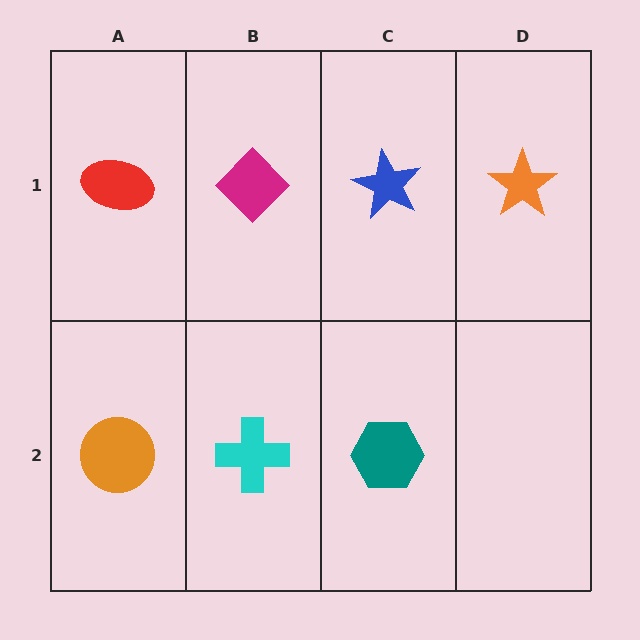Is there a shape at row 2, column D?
No, that cell is empty.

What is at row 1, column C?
A blue star.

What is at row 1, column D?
An orange star.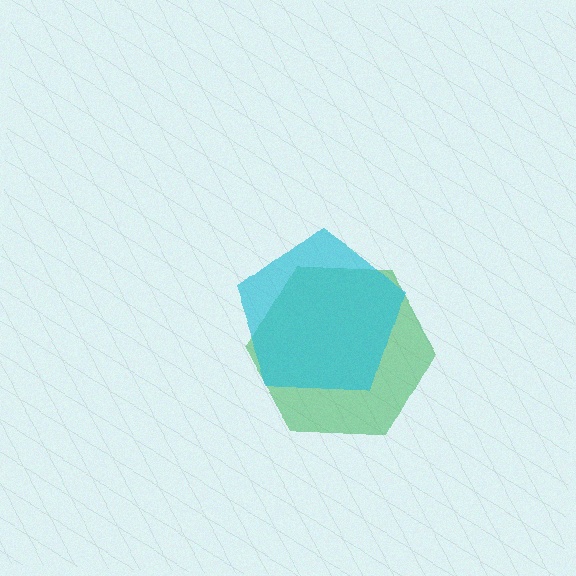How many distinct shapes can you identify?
There are 2 distinct shapes: a green hexagon, a cyan pentagon.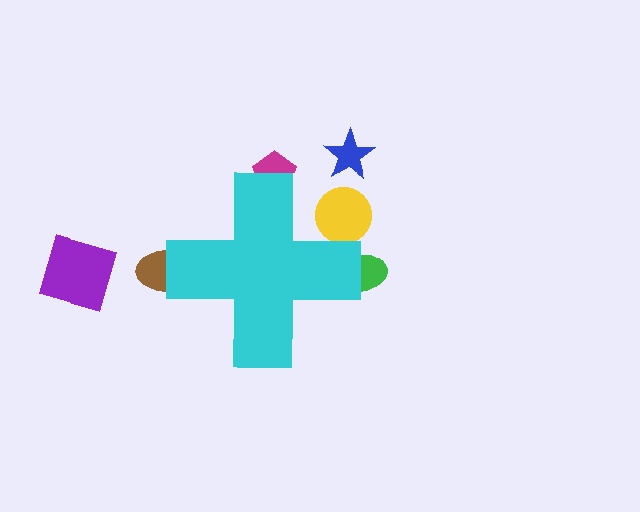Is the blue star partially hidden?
No, the blue star is fully visible.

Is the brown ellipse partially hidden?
Yes, the brown ellipse is partially hidden behind the cyan cross.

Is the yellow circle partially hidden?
Yes, the yellow circle is partially hidden behind the cyan cross.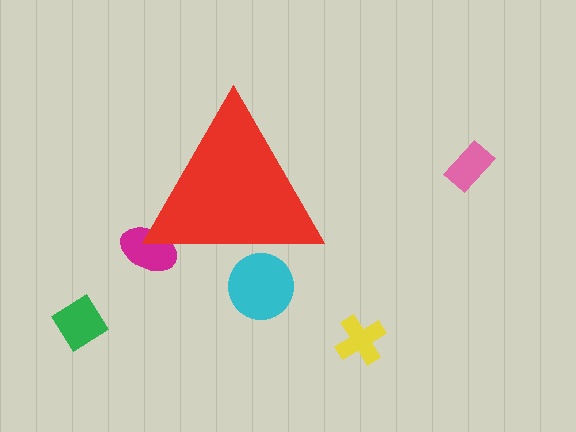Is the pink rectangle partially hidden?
No, the pink rectangle is fully visible.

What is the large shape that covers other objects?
A red triangle.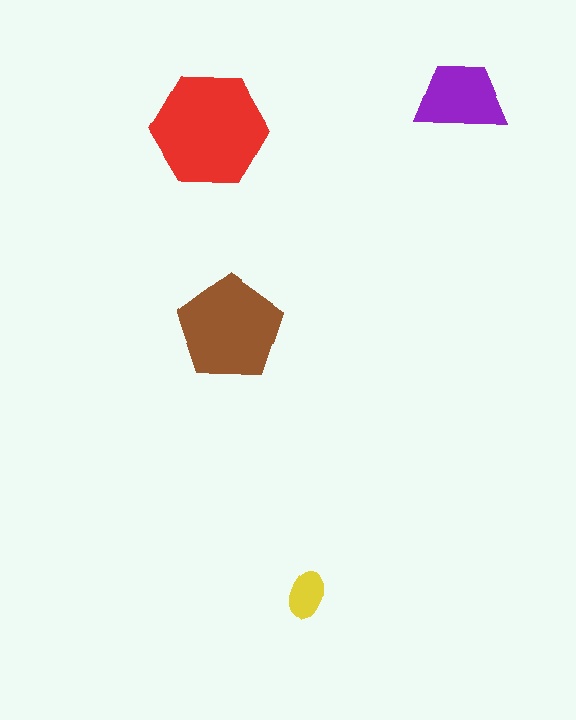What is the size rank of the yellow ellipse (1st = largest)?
4th.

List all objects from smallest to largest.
The yellow ellipse, the purple trapezoid, the brown pentagon, the red hexagon.